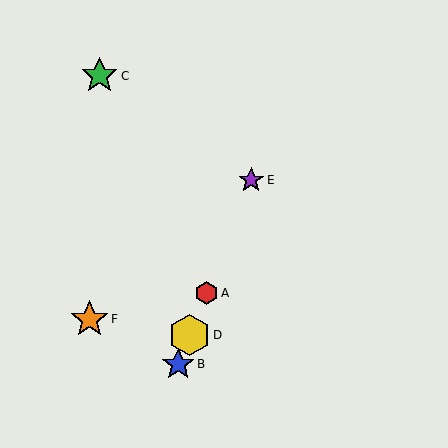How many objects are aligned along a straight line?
4 objects (A, B, D, E) are aligned along a straight line.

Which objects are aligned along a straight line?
Objects A, B, D, E are aligned along a straight line.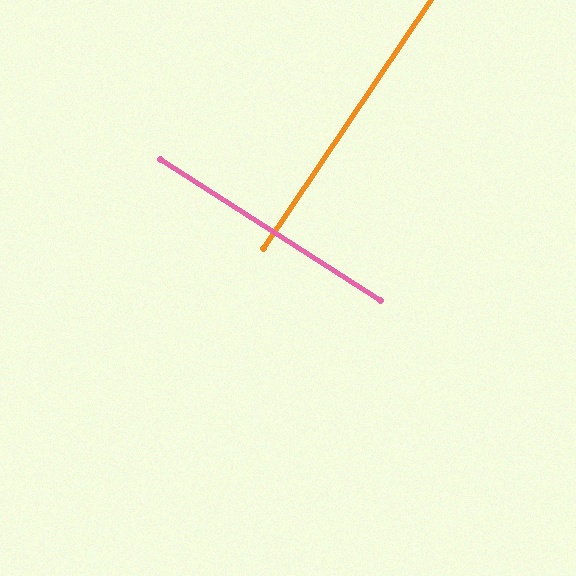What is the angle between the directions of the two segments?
Approximately 89 degrees.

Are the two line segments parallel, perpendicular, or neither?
Perpendicular — they meet at approximately 89°.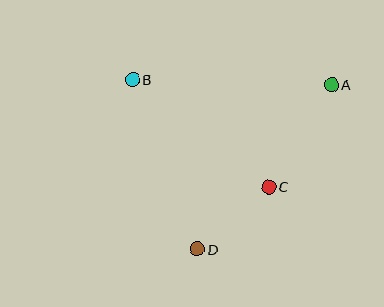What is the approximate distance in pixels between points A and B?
The distance between A and B is approximately 199 pixels.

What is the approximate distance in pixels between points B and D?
The distance between B and D is approximately 181 pixels.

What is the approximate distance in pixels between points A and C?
The distance between A and C is approximately 120 pixels.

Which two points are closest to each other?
Points C and D are closest to each other.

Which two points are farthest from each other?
Points A and D are farthest from each other.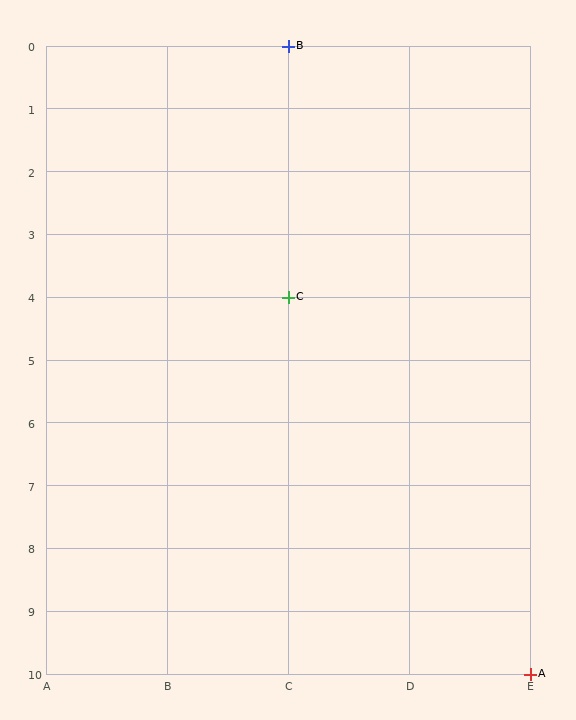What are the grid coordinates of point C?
Point C is at grid coordinates (C, 4).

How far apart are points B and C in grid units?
Points B and C are 4 rows apart.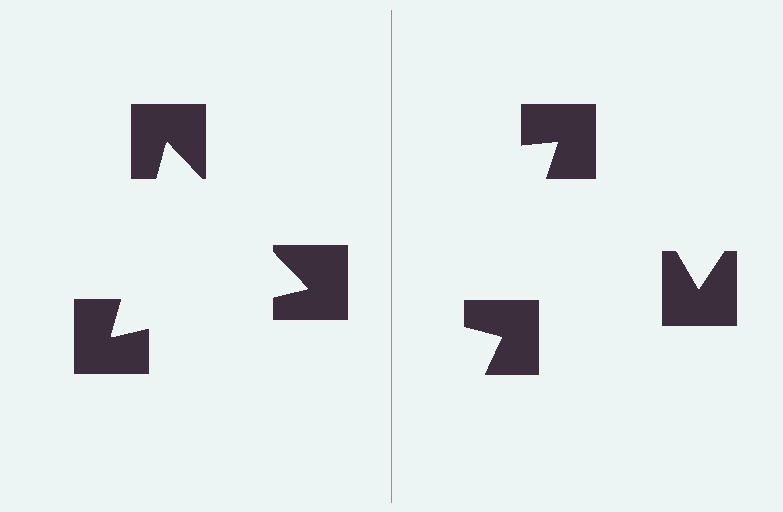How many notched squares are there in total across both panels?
6 — 3 on each side.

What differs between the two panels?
The notched squares are positioned identically on both sides; only the wedge orientations differ. On the left they align to a triangle; on the right they are misaligned.